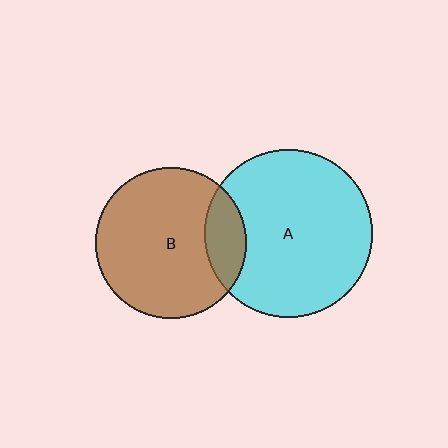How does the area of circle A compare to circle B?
Approximately 1.2 times.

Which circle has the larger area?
Circle A (cyan).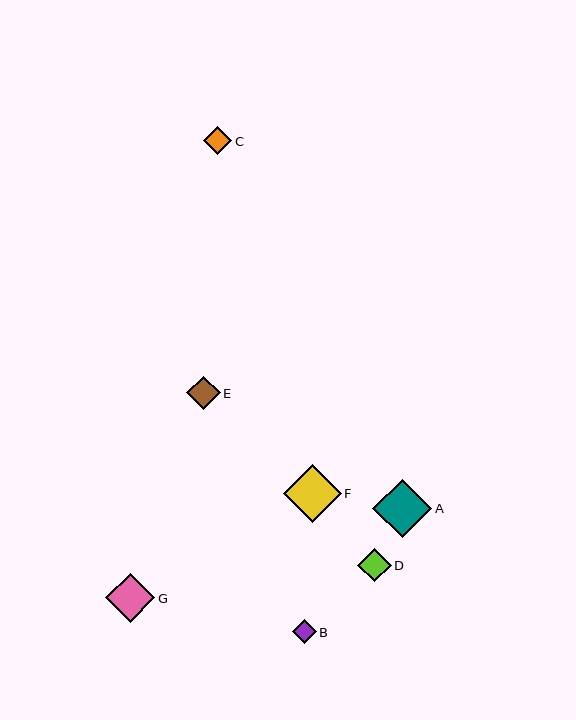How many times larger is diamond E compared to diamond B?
Diamond E is approximately 1.4 times the size of diamond B.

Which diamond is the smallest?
Diamond B is the smallest with a size of approximately 24 pixels.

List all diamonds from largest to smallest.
From largest to smallest: A, F, G, D, E, C, B.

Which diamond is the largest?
Diamond A is the largest with a size of approximately 59 pixels.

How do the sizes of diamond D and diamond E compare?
Diamond D and diamond E are approximately the same size.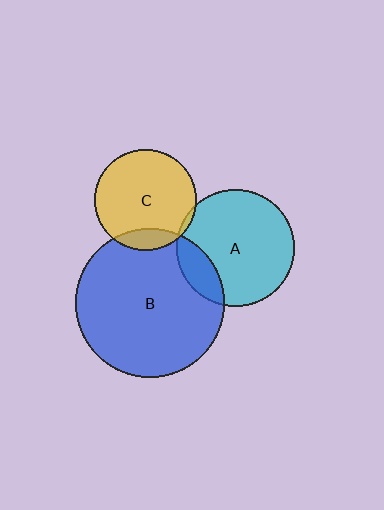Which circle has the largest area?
Circle B (blue).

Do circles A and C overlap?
Yes.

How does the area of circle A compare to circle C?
Approximately 1.3 times.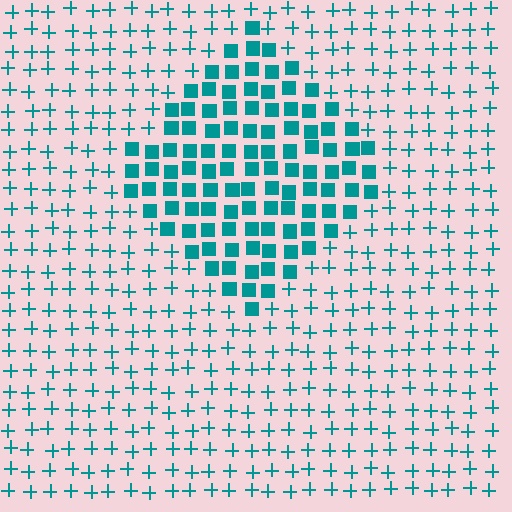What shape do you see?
I see a diamond.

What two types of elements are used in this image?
The image uses squares inside the diamond region and plus signs outside it.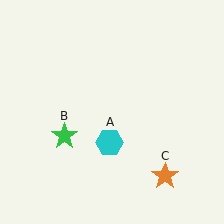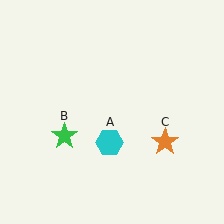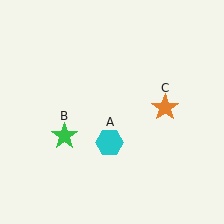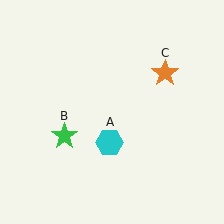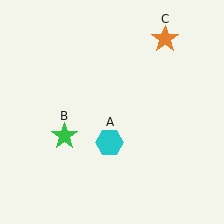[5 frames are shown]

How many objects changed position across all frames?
1 object changed position: orange star (object C).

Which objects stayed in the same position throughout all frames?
Cyan hexagon (object A) and green star (object B) remained stationary.